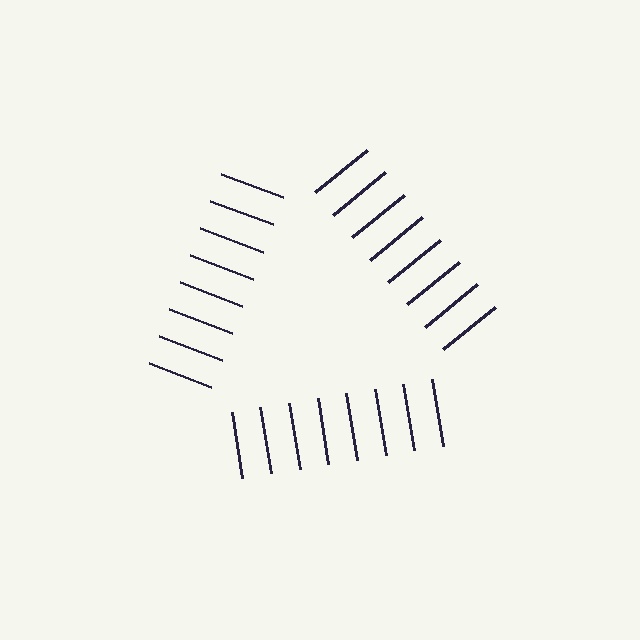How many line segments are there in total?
24 — 8 along each of the 3 edges.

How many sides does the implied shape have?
3 sides — the line-ends trace a triangle.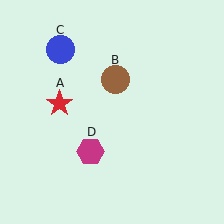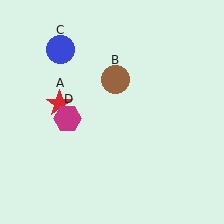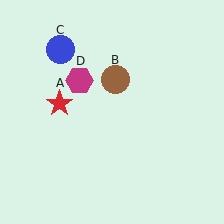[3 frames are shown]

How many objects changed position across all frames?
1 object changed position: magenta hexagon (object D).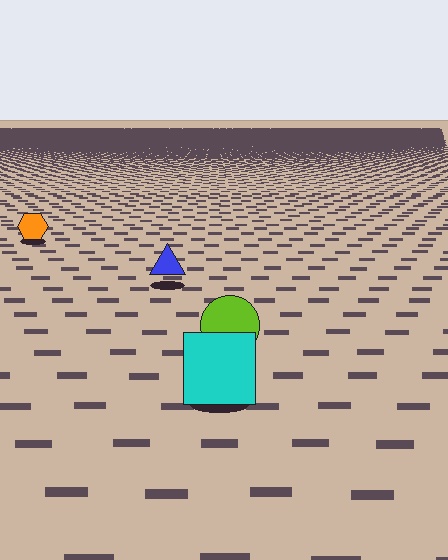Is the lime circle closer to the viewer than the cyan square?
No. The cyan square is closer — you can tell from the texture gradient: the ground texture is coarser near it.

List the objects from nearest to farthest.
From nearest to farthest: the cyan square, the lime circle, the blue triangle, the orange hexagon.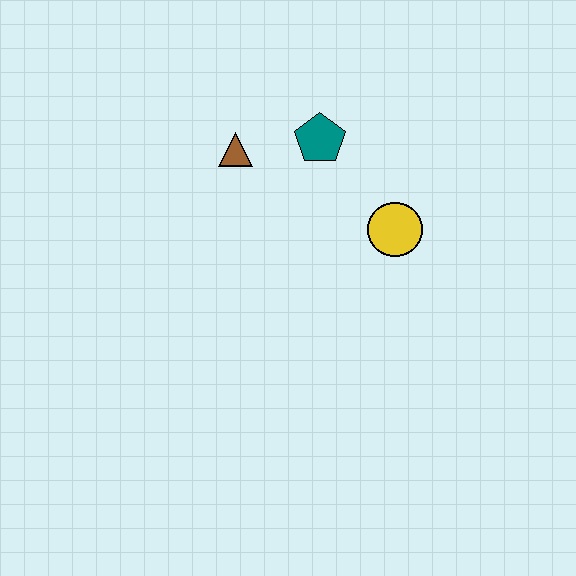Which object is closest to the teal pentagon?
The brown triangle is closest to the teal pentagon.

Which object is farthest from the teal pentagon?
The yellow circle is farthest from the teal pentagon.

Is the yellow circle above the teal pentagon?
No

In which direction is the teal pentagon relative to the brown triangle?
The teal pentagon is to the right of the brown triangle.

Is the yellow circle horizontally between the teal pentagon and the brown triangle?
No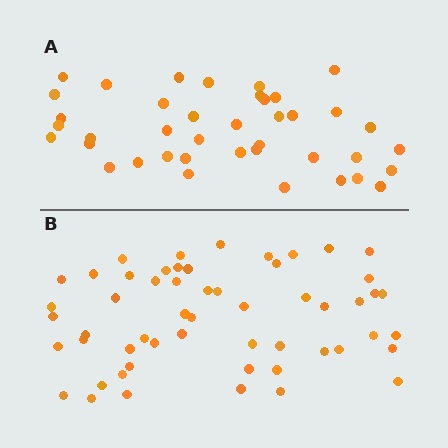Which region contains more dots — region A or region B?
Region B (the bottom region) has more dots.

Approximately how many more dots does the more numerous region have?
Region B has approximately 15 more dots than region A.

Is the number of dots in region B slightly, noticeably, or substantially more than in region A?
Region B has noticeably more, but not dramatically so. The ratio is roughly 1.4 to 1.